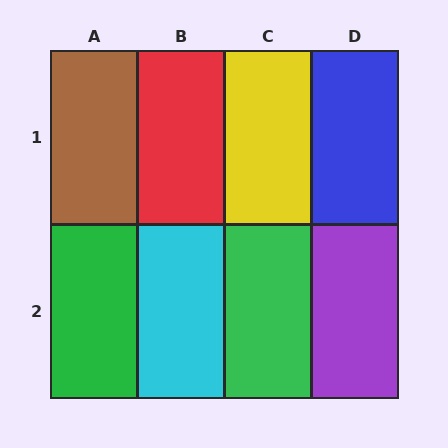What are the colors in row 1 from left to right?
Brown, red, yellow, blue.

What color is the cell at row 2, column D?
Purple.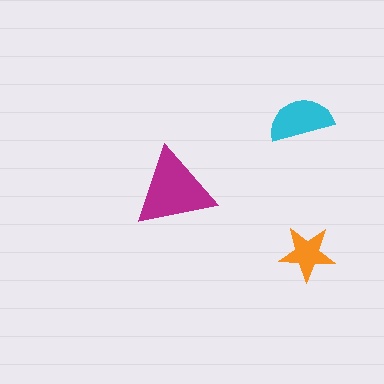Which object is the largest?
The magenta triangle.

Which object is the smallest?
The orange star.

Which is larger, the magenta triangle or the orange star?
The magenta triangle.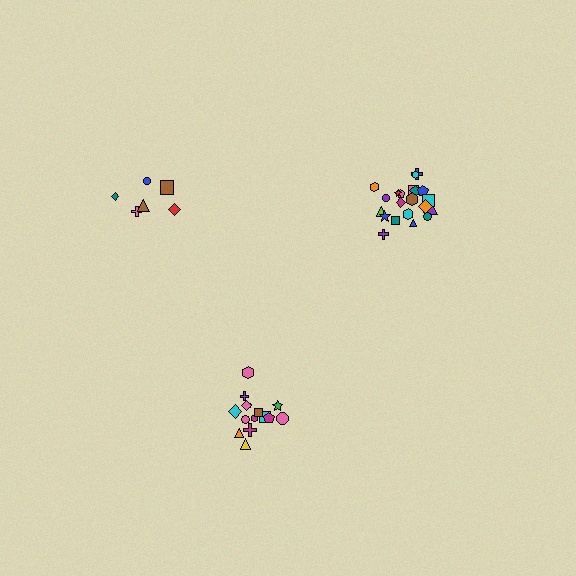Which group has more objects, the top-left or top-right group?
The top-right group.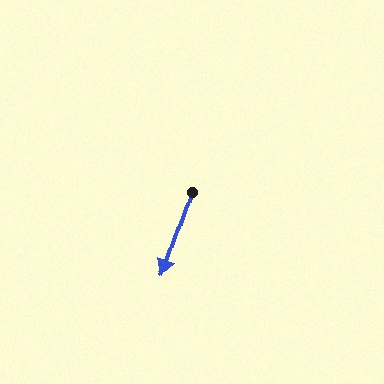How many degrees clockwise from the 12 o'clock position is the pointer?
Approximately 199 degrees.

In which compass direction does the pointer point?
South.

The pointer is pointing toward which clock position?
Roughly 7 o'clock.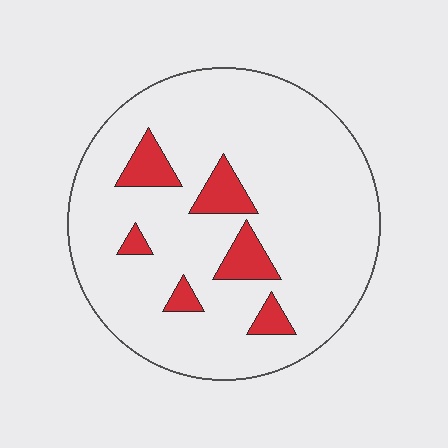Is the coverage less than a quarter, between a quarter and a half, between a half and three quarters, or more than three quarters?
Less than a quarter.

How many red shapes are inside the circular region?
6.